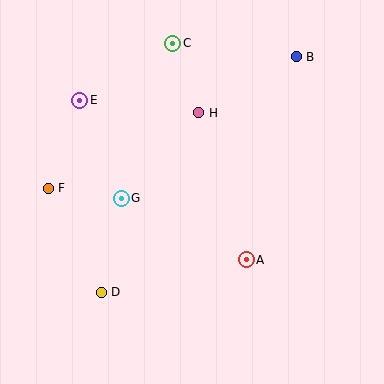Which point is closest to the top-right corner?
Point B is closest to the top-right corner.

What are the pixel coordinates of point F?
Point F is at (48, 188).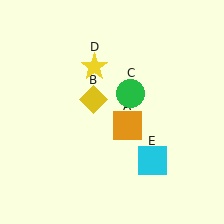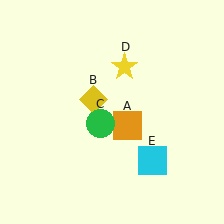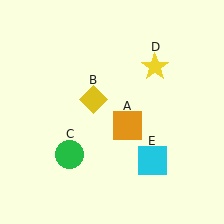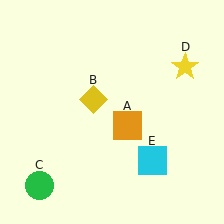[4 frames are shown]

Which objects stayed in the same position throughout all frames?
Orange square (object A) and yellow diamond (object B) and cyan square (object E) remained stationary.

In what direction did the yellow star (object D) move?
The yellow star (object D) moved right.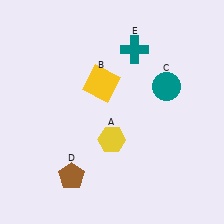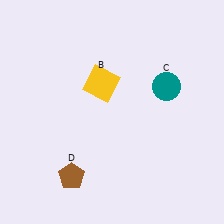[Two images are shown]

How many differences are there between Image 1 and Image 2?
There are 2 differences between the two images.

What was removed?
The teal cross (E), the yellow hexagon (A) were removed in Image 2.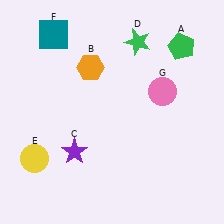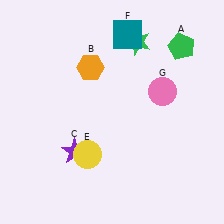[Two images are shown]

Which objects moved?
The objects that moved are: the yellow circle (E), the teal square (F).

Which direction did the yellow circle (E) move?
The yellow circle (E) moved right.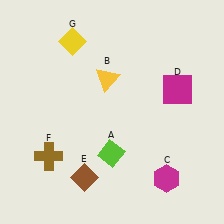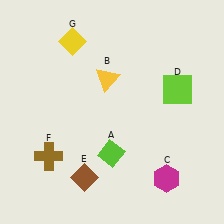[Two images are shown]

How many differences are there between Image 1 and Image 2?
There is 1 difference between the two images.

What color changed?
The square (D) changed from magenta in Image 1 to lime in Image 2.